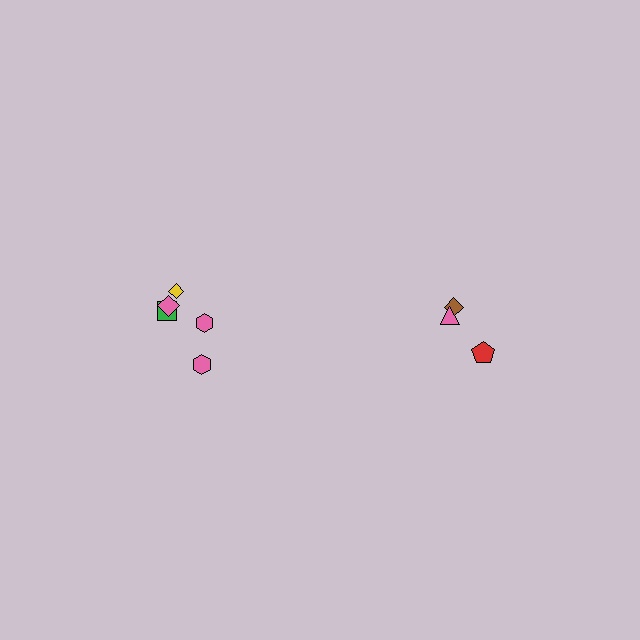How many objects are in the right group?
There are 3 objects.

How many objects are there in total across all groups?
There are 8 objects.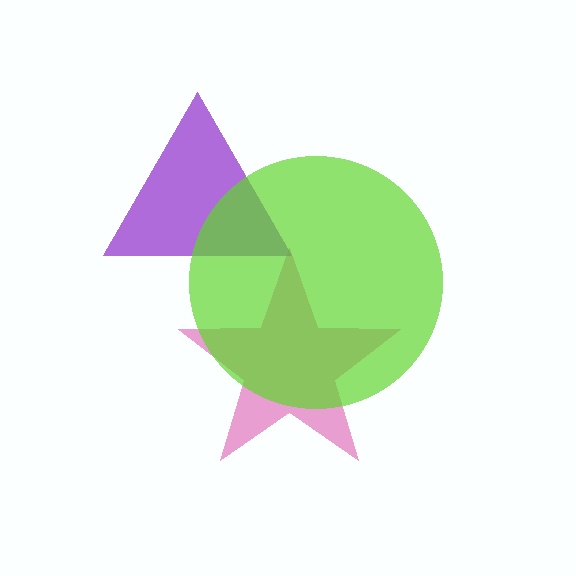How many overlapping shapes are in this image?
There are 3 overlapping shapes in the image.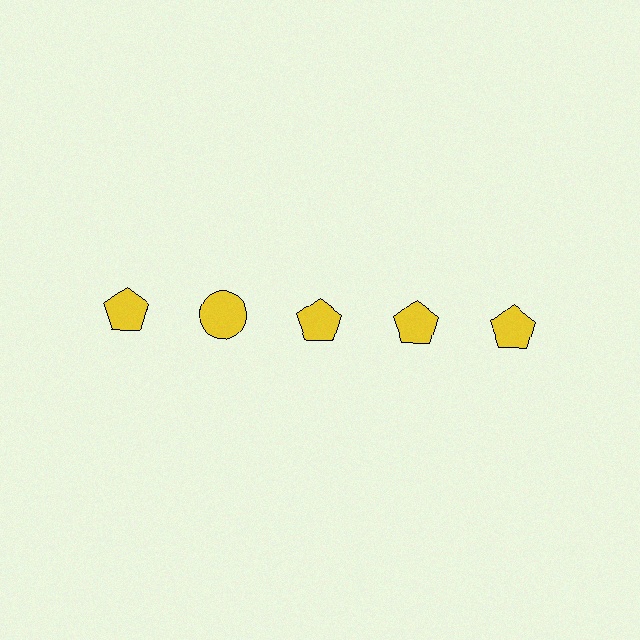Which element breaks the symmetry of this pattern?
The yellow circle in the top row, second from left column breaks the symmetry. All other shapes are yellow pentagons.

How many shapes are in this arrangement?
There are 5 shapes arranged in a grid pattern.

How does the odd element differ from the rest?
It has a different shape: circle instead of pentagon.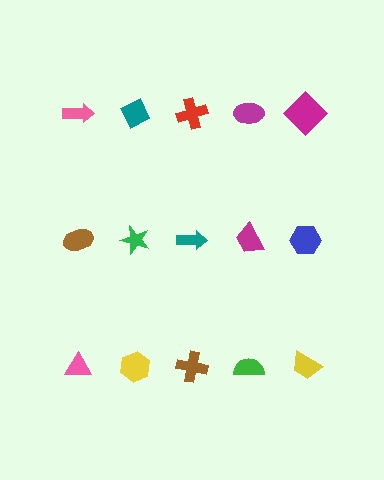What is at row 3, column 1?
A pink triangle.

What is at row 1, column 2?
A teal diamond.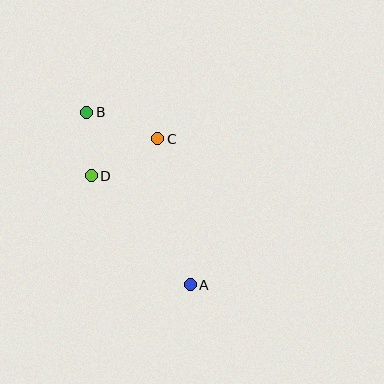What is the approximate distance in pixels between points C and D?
The distance between C and D is approximately 76 pixels.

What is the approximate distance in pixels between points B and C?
The distance between B and C is approximately 76 pixels.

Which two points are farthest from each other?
Points A and B are farthest from each other.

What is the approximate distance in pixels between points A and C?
The distance between A and C is approximately 150 pixels.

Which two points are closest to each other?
Points B and D are closest to each other.